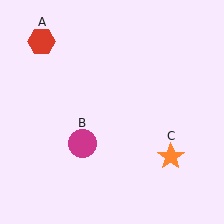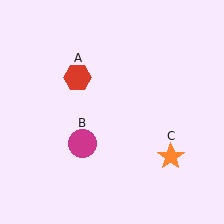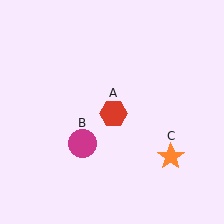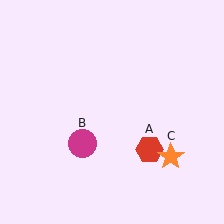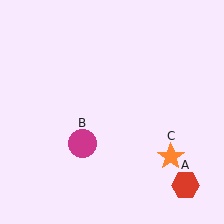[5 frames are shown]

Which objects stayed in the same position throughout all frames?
Magenta circle (object B) and orange star (object C) remained stationary.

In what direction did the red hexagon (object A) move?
The red hexagon (object A) moved down and to the right.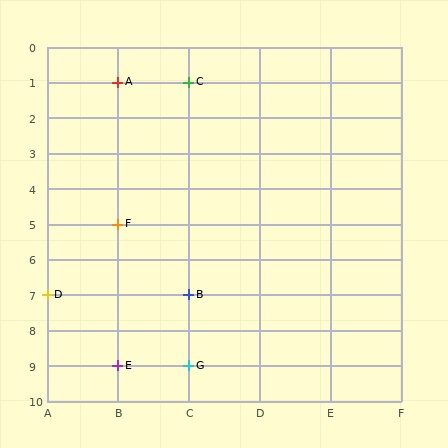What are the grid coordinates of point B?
Point B is at grid coordinates (C, 7).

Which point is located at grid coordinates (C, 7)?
Point B is at (C, 7).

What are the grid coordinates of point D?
Point D is at grid coordinates (A, 7).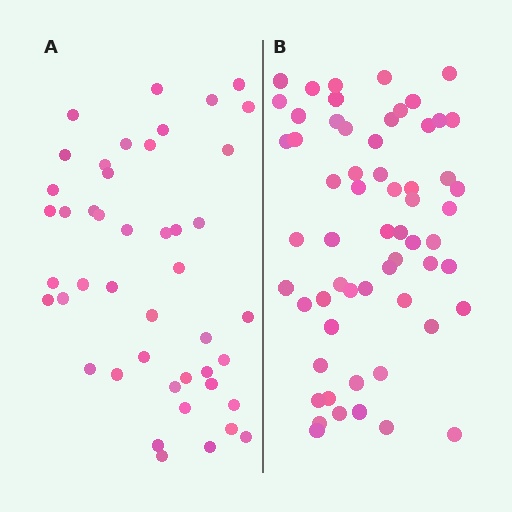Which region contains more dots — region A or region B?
Region B (the right region) has more dots.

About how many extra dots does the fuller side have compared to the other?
Region B has approximately 15 more dots than region A.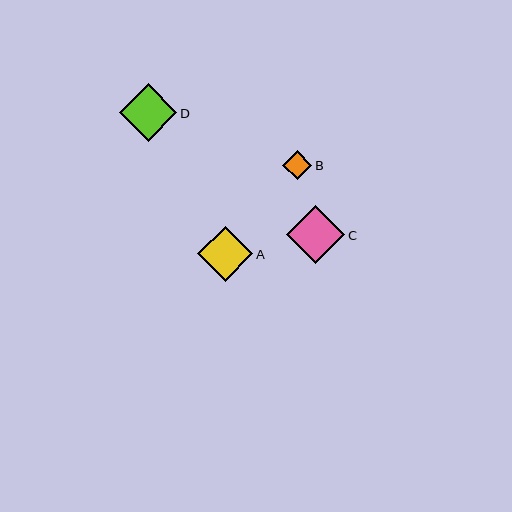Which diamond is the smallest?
Diamond B is the smallest with a size of approximately 29 pixels.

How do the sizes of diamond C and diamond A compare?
Diamond C and diamond A are approximately the same size.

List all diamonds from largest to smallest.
From largest to smallest: C, D, A, B.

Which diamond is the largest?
Diamond C is the largest with a size of approximately 58 pixels.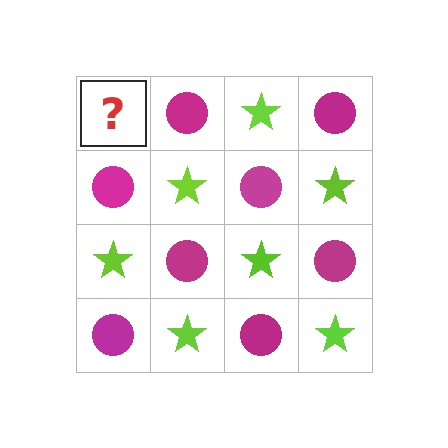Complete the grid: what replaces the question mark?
The question mark should be replaced with a lime star.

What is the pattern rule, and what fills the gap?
The rule is that it alternates lime star and magenta circle in a checkerboard pattern. The gap should be filled with a lime star.